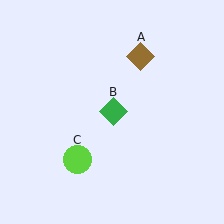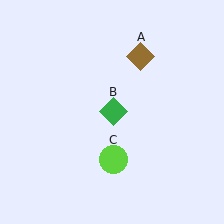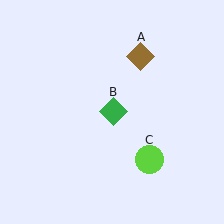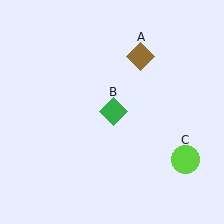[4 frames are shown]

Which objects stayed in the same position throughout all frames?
Brown diamond (object A) and green diamond (object B) remained stationary.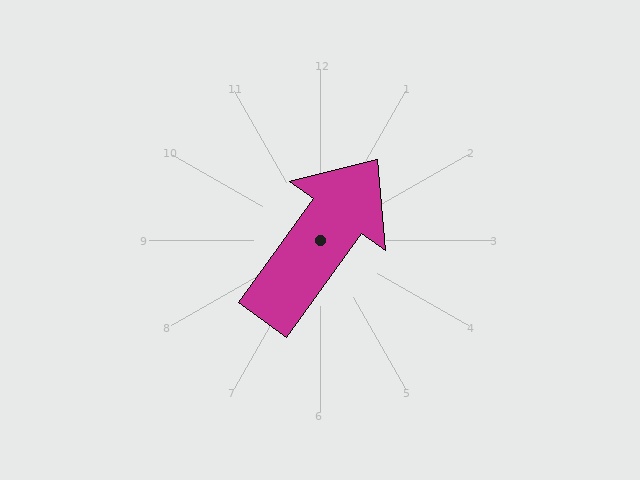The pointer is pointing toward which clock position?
Roughly 1 o'clock.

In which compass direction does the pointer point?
Northeast.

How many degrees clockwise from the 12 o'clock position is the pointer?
Approximately 36 degrees.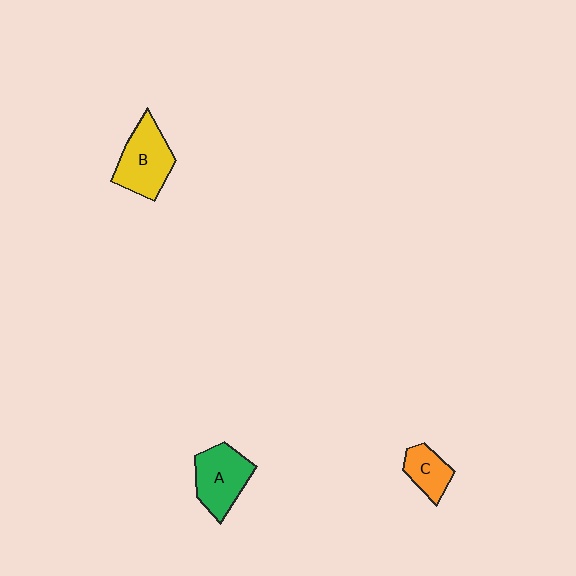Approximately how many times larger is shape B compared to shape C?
Approximately 1.8 times.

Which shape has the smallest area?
Shape C (orange).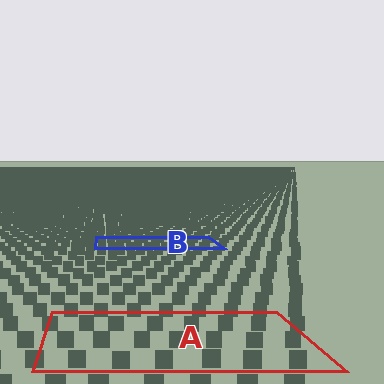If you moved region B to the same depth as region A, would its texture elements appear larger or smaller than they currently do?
They would appear larger. At a closer depth, the same texture elements are projected at a bigger on-screen size.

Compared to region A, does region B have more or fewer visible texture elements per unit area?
Region B has more texture elements per unit area — they are packed more densely because it is farther away.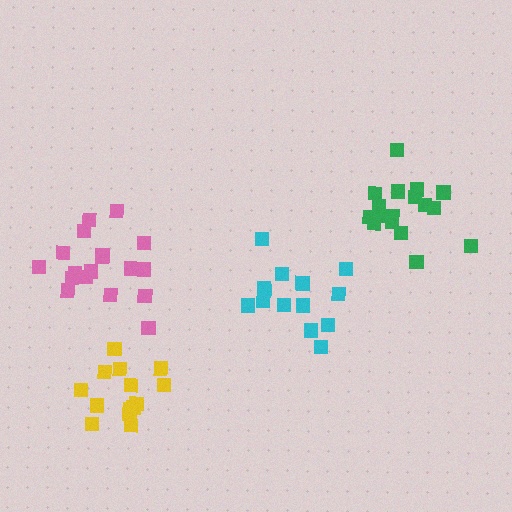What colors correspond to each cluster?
The clusters are colored: cyan, green, yellow, pink.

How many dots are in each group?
Group 1: 15 dots, Group 2: 17 dots, Group 3: 16 dots, Group 4: 18 dots (66 total).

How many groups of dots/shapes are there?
There are 4 groups.